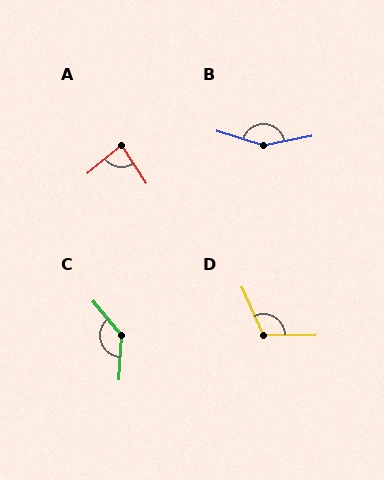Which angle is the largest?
B, at approximately 151 degrees.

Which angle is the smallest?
A, at approximately 83 degrees.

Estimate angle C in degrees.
Approximately 137 degrees.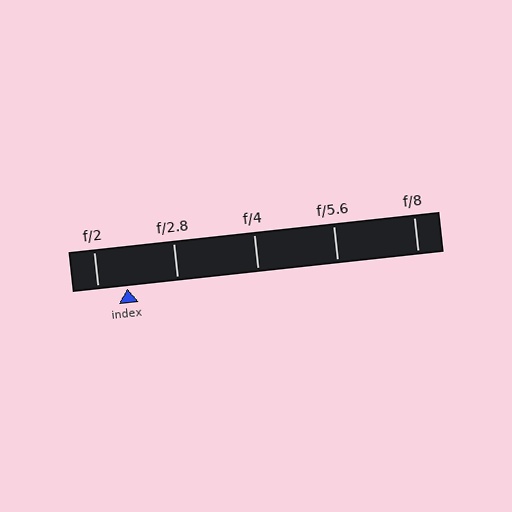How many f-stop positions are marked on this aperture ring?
There are 5 f-stop positions marked.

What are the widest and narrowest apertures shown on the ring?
The widest aperture shown is f/2 and the narrowest is f/8.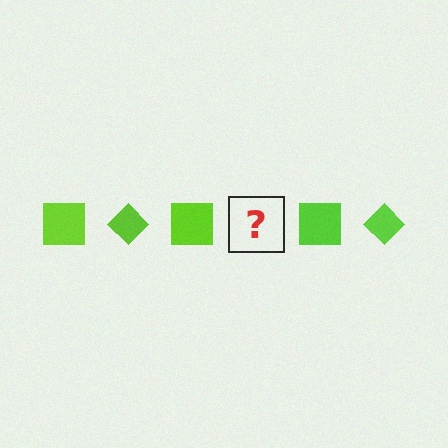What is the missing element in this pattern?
The missing element is a lime diamond.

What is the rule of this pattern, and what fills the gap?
The rule is that the pattern cycles through square, diamond shapes in lime. The gap should be filled with a lime diamond.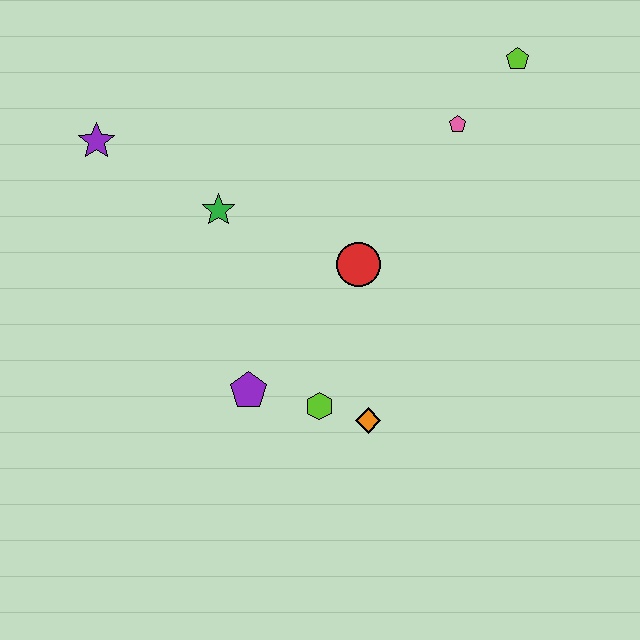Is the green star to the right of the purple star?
Yes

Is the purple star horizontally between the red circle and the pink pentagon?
No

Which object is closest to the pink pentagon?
The lime pentagon is closest to the pink pentagon.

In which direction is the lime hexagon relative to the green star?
The lime hexagon is below the green star.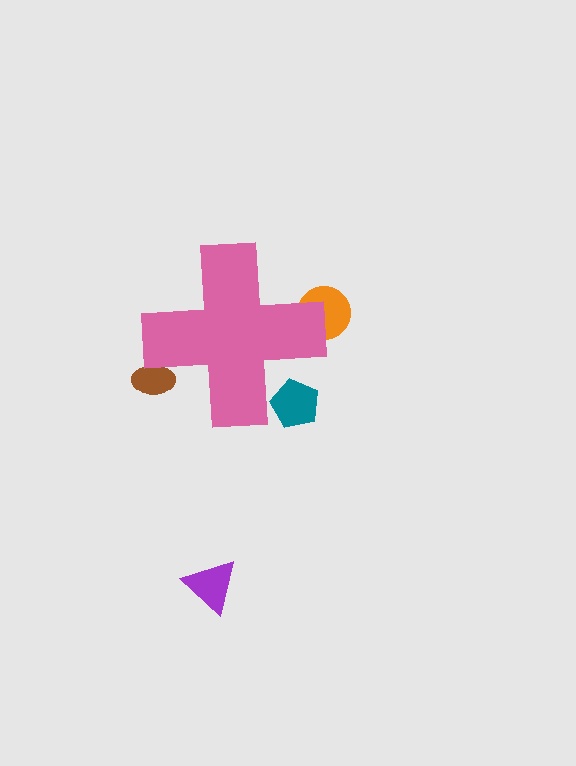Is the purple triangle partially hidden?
No, the purple triangle is fully visible.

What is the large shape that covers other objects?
A pink cross.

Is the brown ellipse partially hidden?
Yes, the brown ellipse is partially hidden behind the pink cross.